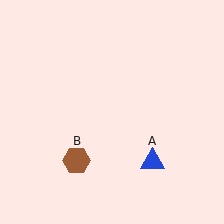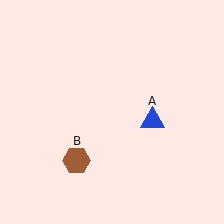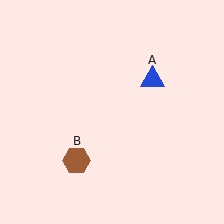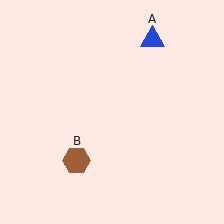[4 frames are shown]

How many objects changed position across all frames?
1 object changed position: blue triangle (object A).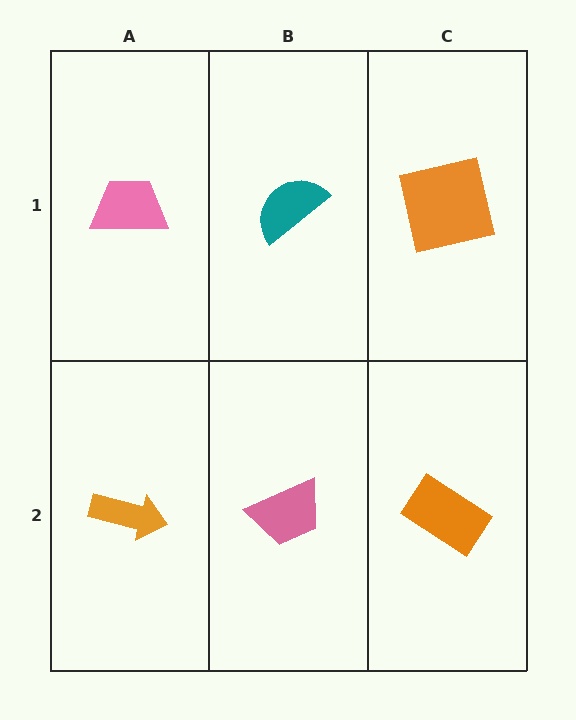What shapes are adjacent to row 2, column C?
An orange square (row 1, column C), a pink trapezoid (row 2, column B).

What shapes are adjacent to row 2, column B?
A teal semicircle (row 1, column B), an orange arrow (row 2, column A), an orange rectangle (row 2, column C).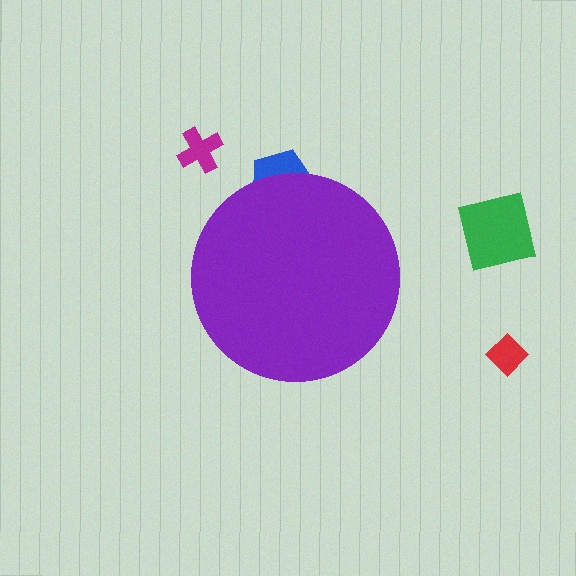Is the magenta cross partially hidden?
No, the magenta cross is fully visible.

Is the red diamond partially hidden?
No, the red diamond is fully visible.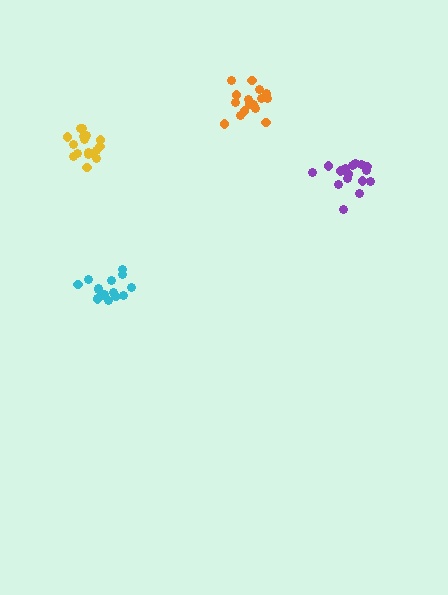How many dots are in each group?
Group 1: 18 dots, Group 2: 17 dots, Group 3: 16 dots, Group 4: 17 dots (68 total).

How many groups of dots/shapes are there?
There are 4 groups.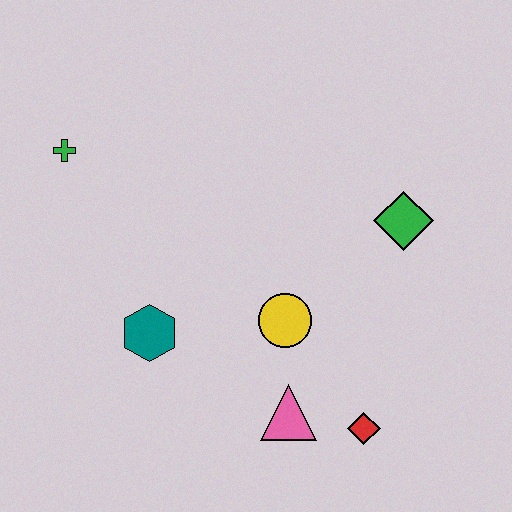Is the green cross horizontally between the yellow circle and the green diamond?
No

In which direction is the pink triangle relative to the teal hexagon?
The pink triangle is to the right of the teal hexagon.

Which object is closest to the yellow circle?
The pink triangle is closest to the yellow circle.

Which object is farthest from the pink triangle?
The green cross is farthest from the pink triangle.